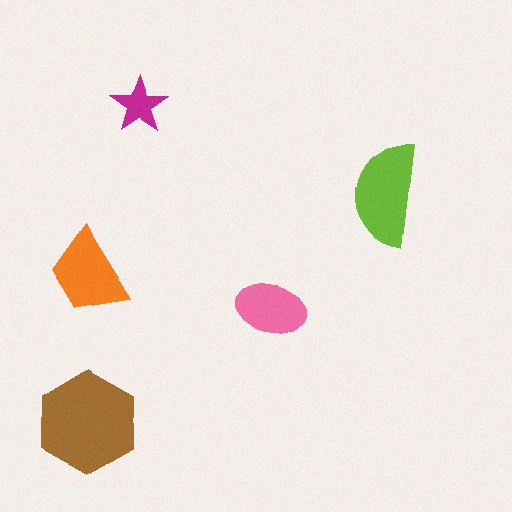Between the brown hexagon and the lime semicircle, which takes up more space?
The brown hexagon.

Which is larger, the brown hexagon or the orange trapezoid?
The brown hexagon.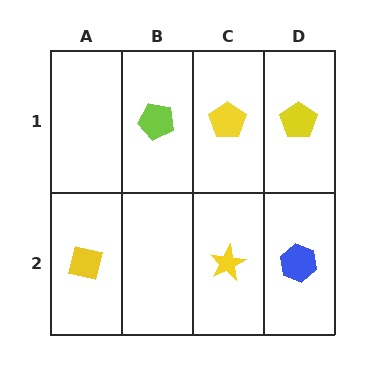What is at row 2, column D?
A blue hexagon.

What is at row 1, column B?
A lime pentagon.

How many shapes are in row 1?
3 shapes.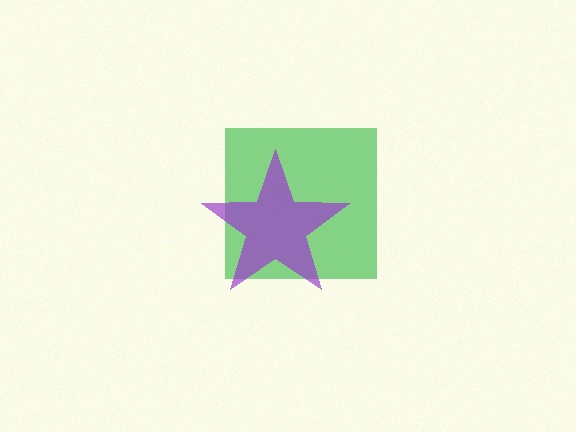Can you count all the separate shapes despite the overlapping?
Yes, there are 2 separate shapes.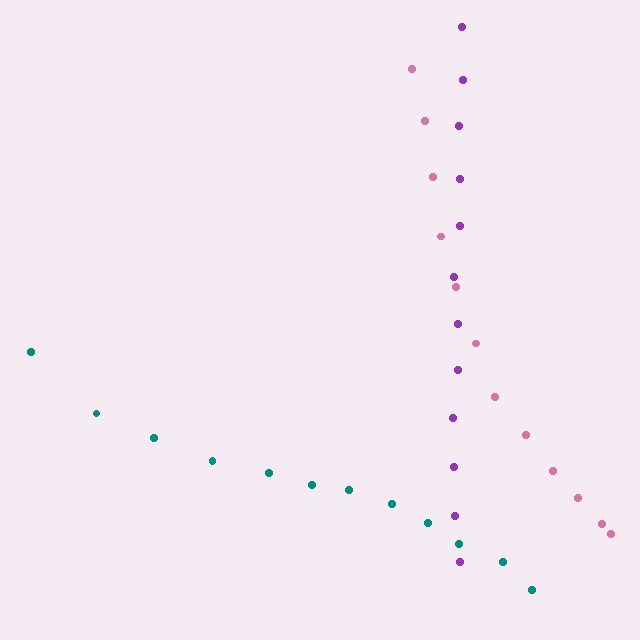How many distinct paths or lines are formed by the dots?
There are 3 distinct paths.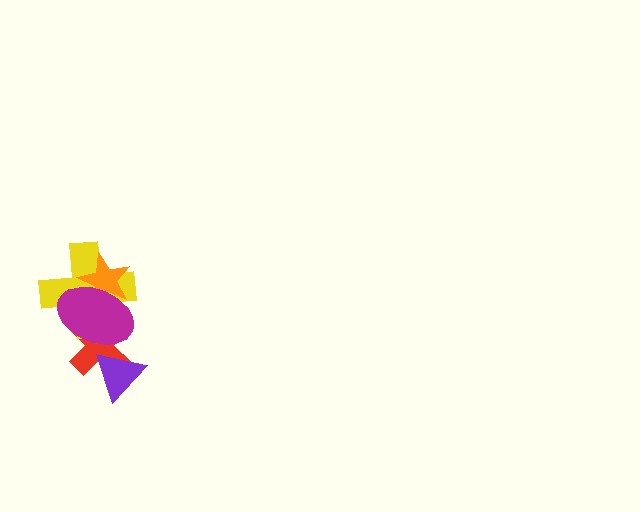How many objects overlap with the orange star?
2 objects overlap with the orange star.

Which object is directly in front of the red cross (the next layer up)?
The yellow cross is directly in front of the red cross.